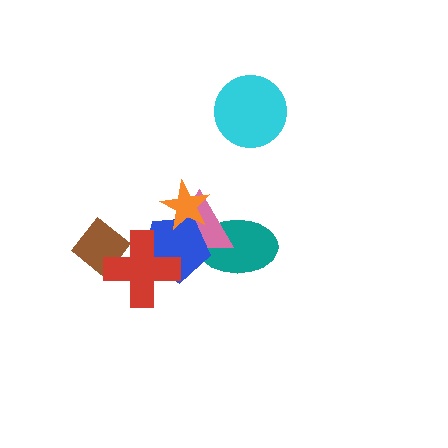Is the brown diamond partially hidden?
Yes, it is partially covered by another shape.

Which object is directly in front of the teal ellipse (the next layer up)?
The pink triangle is directly in front of the teal ellipse.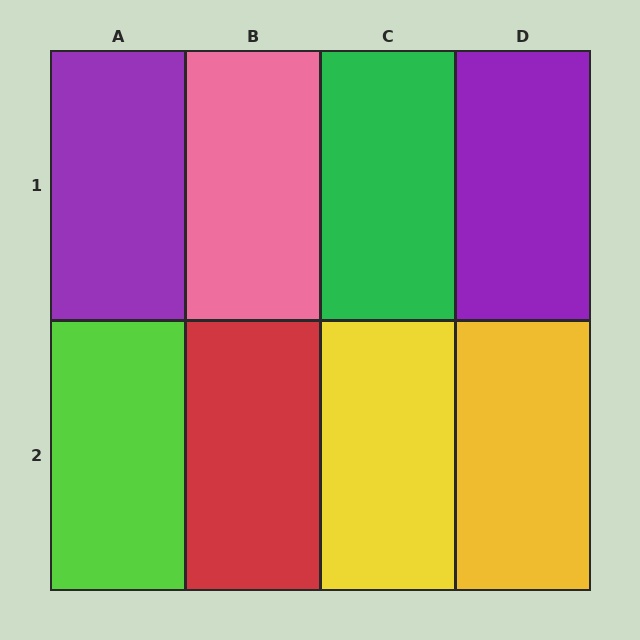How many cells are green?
1 cell is green.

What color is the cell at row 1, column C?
Green.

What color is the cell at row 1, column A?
Purple.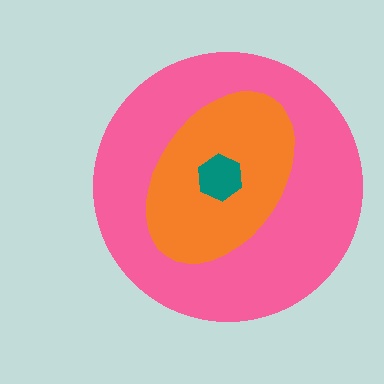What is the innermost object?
The teal hexagon.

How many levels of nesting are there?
3.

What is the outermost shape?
The pink circle.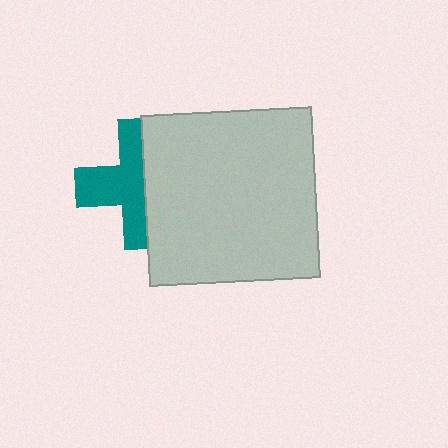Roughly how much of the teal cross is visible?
About half of it is visible (roughly 53%).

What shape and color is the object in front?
The object in front is a light gray square.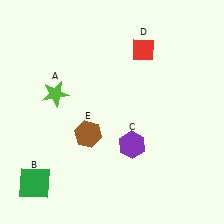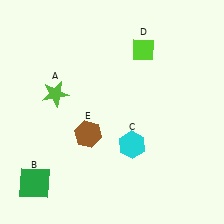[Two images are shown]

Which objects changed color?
C changed from purple to cyan. D changed from red to lime.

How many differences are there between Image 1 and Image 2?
There are 2 differences between the two images.